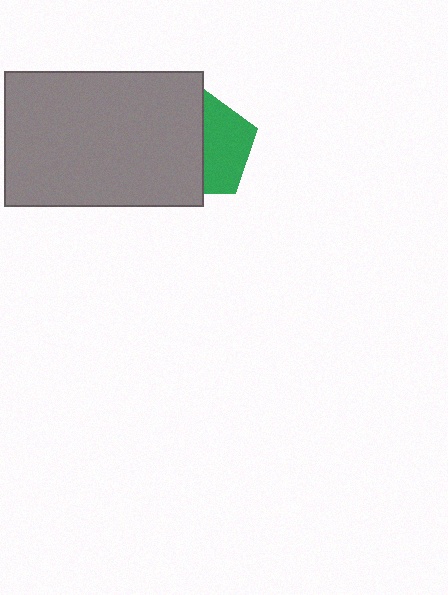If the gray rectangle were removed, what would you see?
You would see the complete green pentagon.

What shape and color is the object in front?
The object in front is a gray rectangle.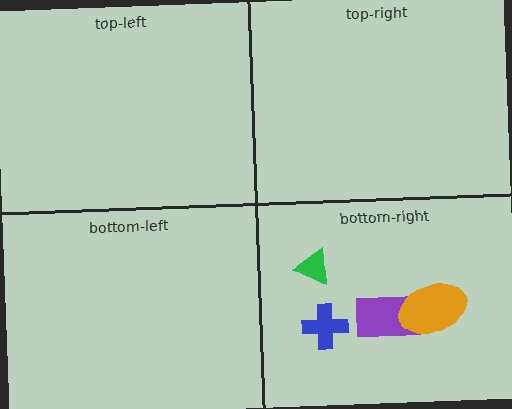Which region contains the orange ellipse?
The bottom-right region.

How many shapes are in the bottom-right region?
4.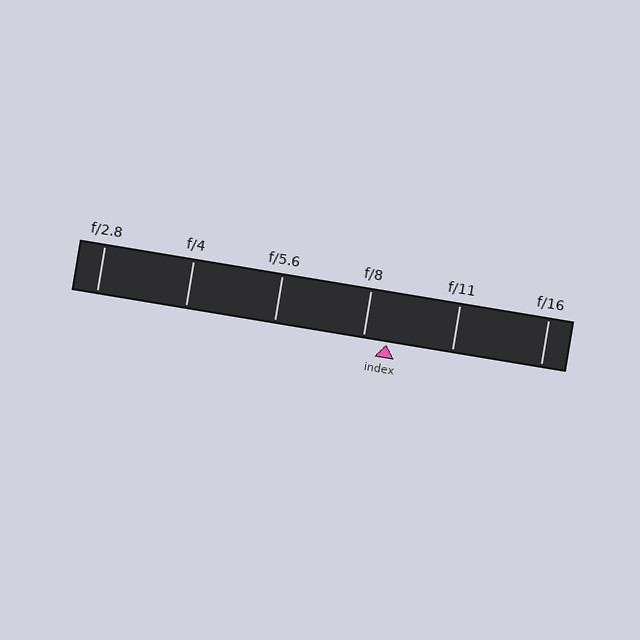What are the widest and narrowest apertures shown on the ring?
The widest aperture shown is f/2.8 and the narrowest is f/16.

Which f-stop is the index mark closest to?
The index mark is closest to f/8.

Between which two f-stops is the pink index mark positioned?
The index mark is between f/8 and f/11.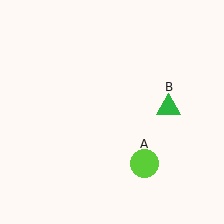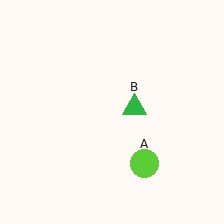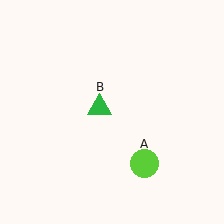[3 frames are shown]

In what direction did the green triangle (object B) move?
The green triangle (object B) moved left.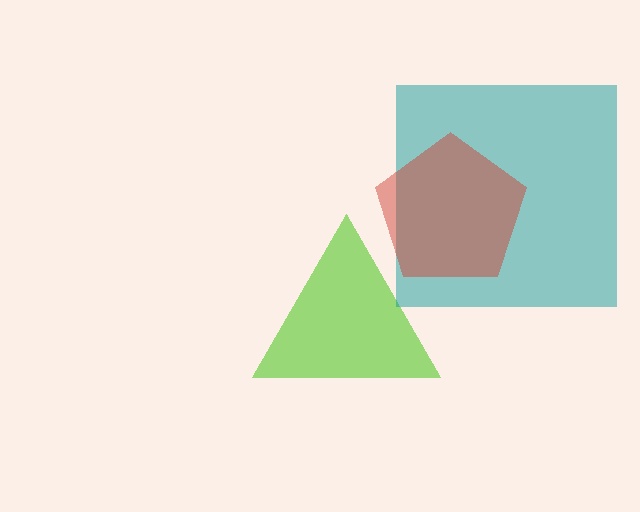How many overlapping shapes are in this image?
There are 3 overlapping shapes in the image.